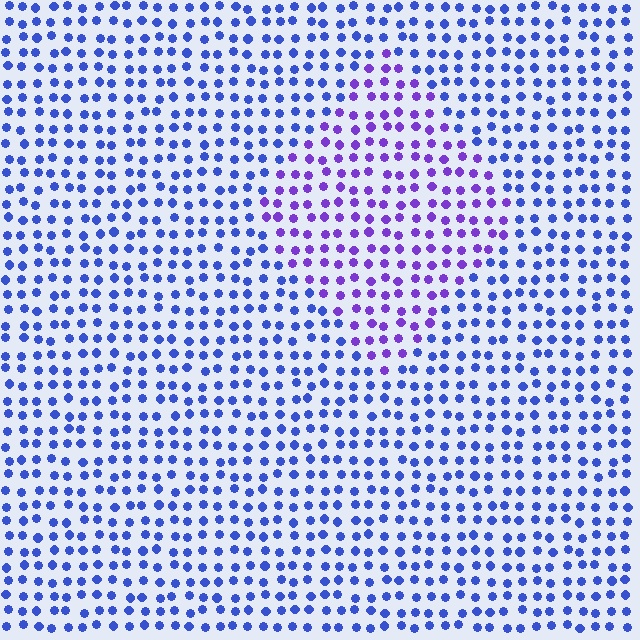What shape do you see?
I see a diamond.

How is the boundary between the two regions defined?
The boundary is defined purely by a slight shift in hue (about 37 degrees). Spacing, size, and orientation are identical on both sides.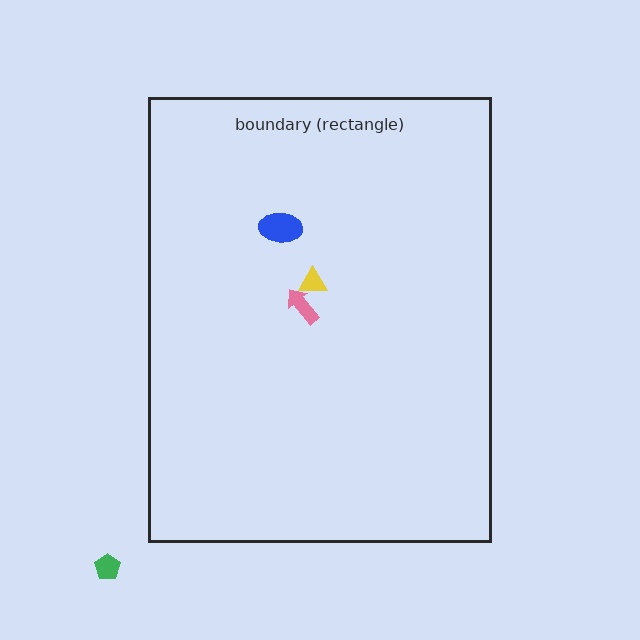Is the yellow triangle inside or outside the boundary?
Inside.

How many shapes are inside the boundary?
3 inside, 1 outside.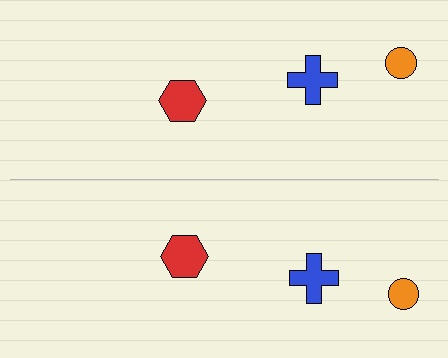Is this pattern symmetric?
Yes, this pattern has bilateral (reflection) symmetry.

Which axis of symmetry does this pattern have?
The pattern has a horizontal axis of symmetry running through the center of the image.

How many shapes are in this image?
There are 6 shapes in this image.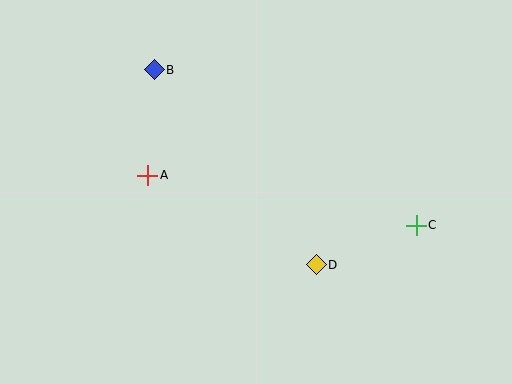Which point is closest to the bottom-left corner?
Point A is closest to the bottom-left corner.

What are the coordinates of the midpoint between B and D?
The midpoint between B and D is at (235, 167).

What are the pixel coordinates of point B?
Point B is at (154, 70).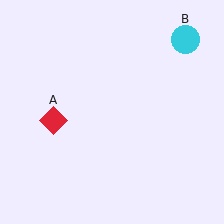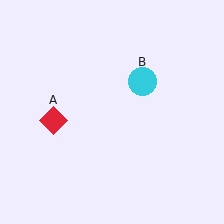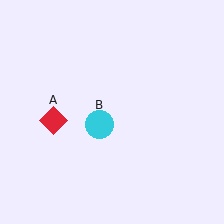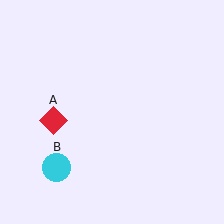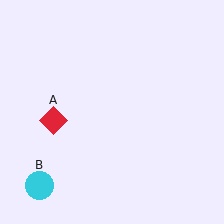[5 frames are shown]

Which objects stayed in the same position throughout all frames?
Red diamond (object A) remained stationary.